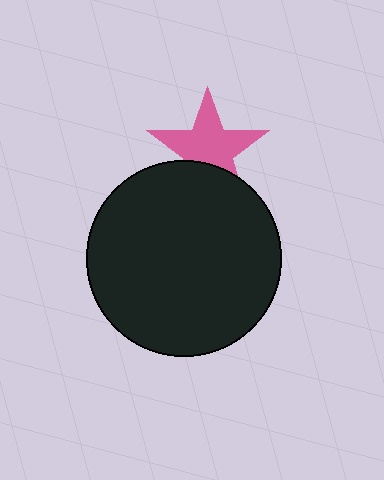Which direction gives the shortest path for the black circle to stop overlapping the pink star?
Moving down gives the shortest separation.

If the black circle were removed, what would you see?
You would see the complete pink star.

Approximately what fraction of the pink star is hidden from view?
Roughly 30% of the pink star is hidden behind the black circle.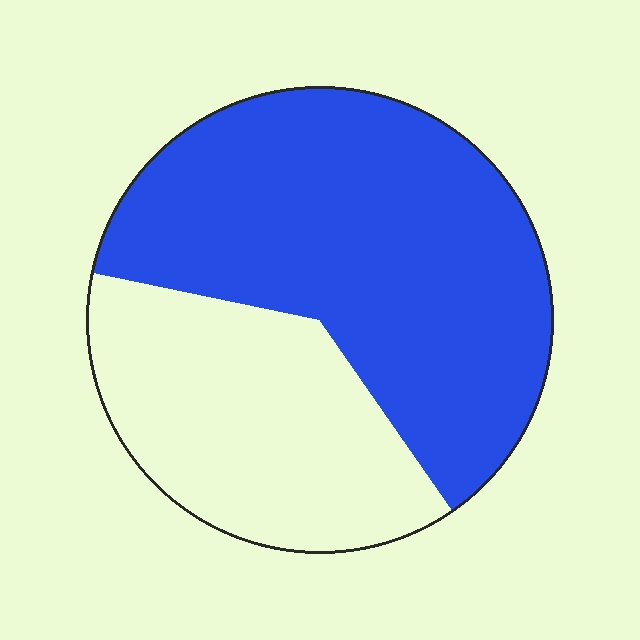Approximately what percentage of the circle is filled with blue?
Approximately 60%.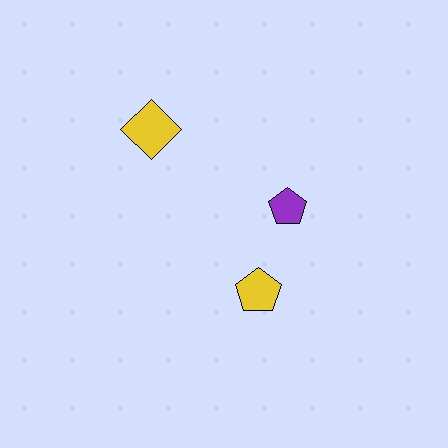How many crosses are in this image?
There are no crosses.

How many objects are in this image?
There are 3 objects.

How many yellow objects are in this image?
There are 2 yellow objects.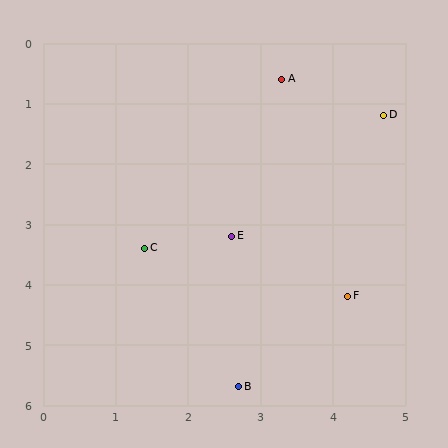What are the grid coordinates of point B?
Point B is at approximately (2.7, 5.7).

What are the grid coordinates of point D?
Point D is at approximately (4.7, 1.2).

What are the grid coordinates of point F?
Point F is at approximately (4.2, 4.2).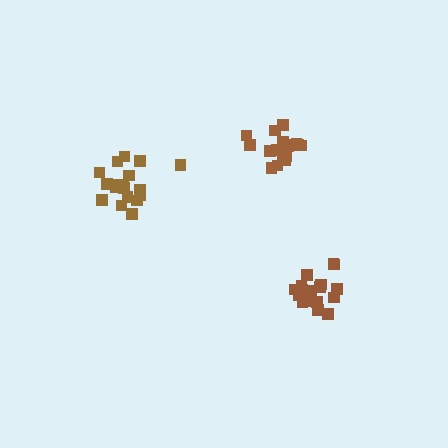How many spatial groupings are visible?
There are 3 spatial groupings.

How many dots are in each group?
Group 1: 18 dots, Group 2: 18 dots, Group 3: 17 dots (53 total).